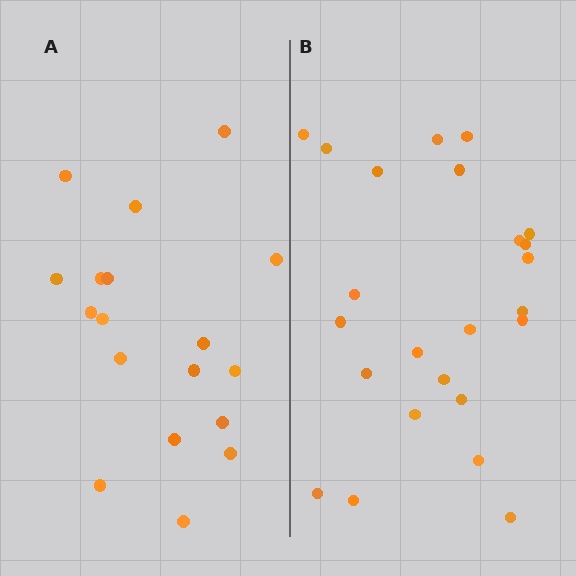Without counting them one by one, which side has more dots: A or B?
Region B (the right region) has more dots.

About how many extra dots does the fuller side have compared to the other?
Region B has about 6 more dots than region A.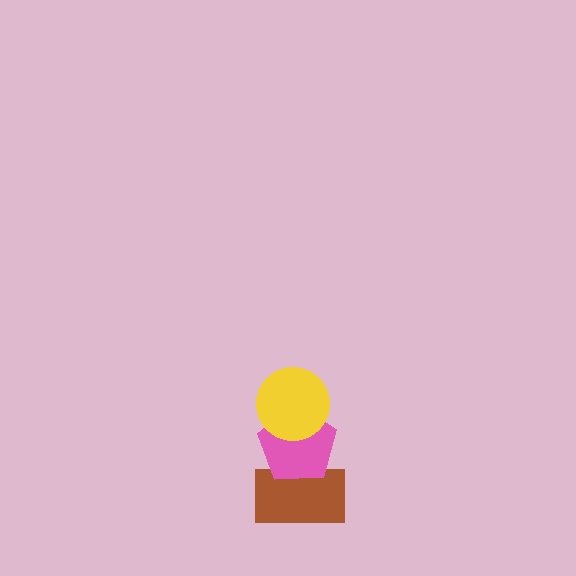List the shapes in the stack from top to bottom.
From top to bottom: the yellow circle, the pink pentagon, the brown rectangle.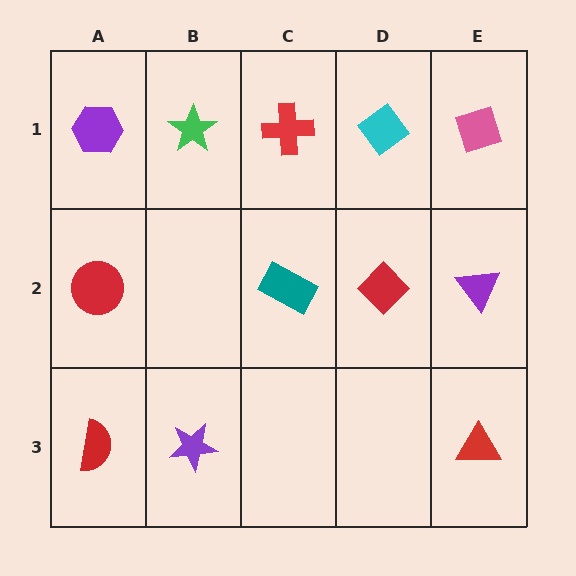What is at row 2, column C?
A teal rectangle.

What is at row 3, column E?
A red triangle.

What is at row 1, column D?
A cyan diamond.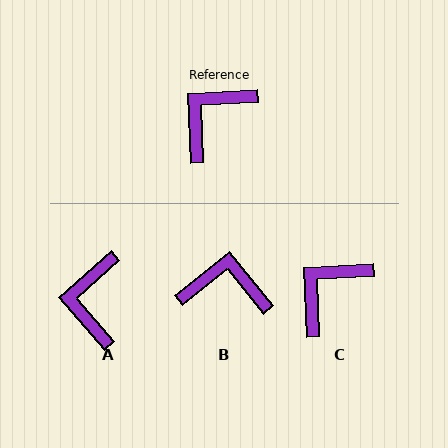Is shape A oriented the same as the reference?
No, it is off by about 38 degrees.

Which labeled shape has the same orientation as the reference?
C.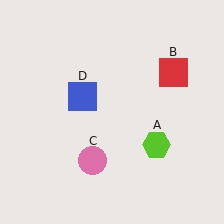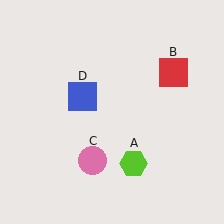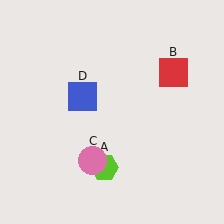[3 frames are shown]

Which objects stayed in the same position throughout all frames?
Red square (object B) and pink circle (object C) and blue square (object D) remained stationary.